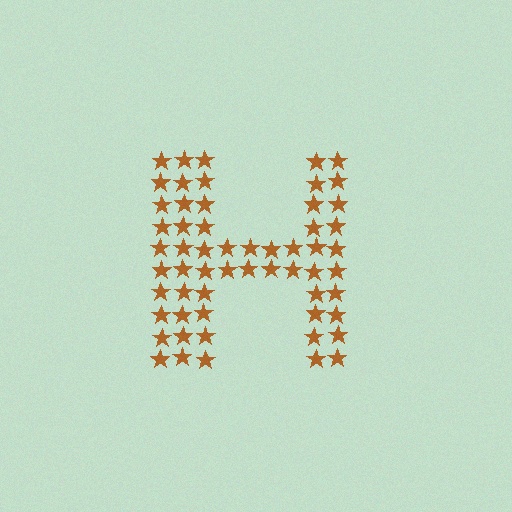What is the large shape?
The large shape is the letter H.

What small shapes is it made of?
It is made of small stars.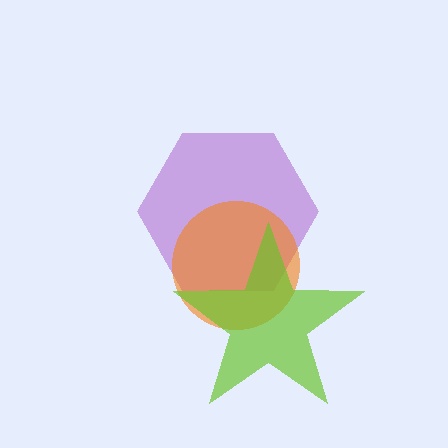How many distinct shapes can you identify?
There are 3 distinct shapes: a purple hexagon, an orange circle, a lime star.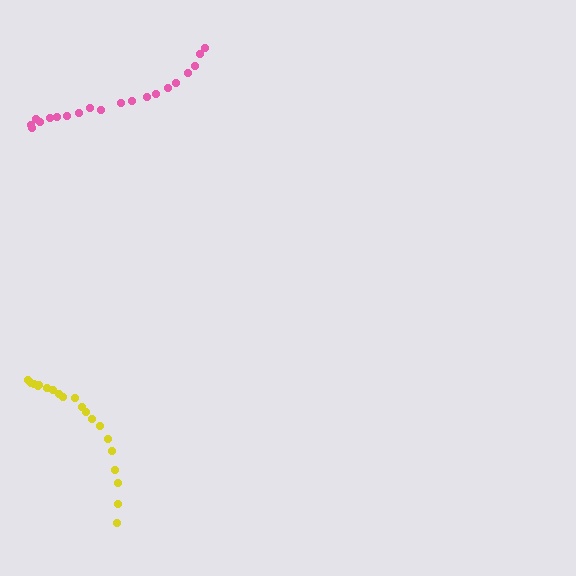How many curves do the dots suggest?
There are 2 distinct paths.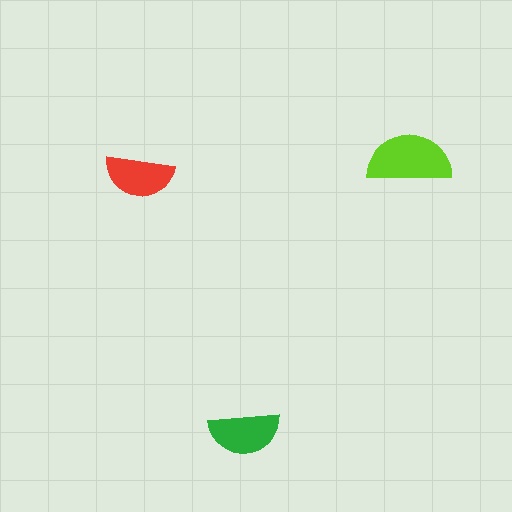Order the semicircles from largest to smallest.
the lime one, the green one, the red one.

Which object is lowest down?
The green semicircle is bottommost.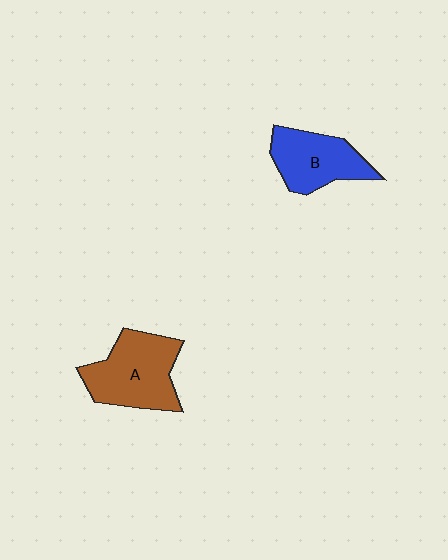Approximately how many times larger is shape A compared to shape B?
Approximately 1.2 times.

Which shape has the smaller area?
Shape B (blue).